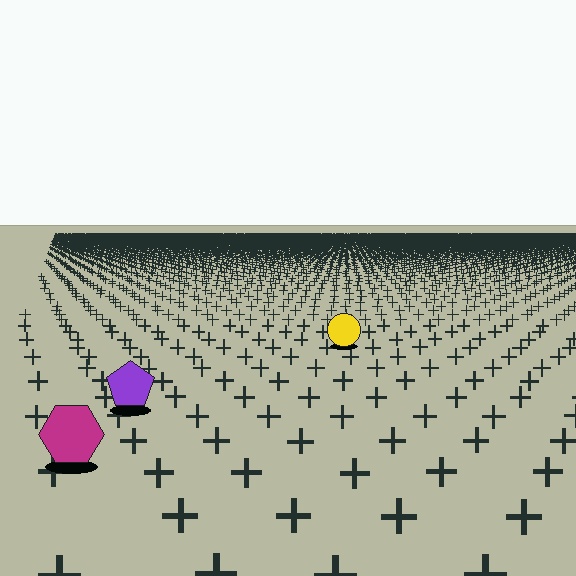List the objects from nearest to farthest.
From nearest to farthest: the magenta hexagon, the purple pentagon, the yellow circle.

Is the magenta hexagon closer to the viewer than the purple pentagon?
Yes. The magenta hexagon is closer — you can tell from the texture gradient: the ground texture is coarser near it.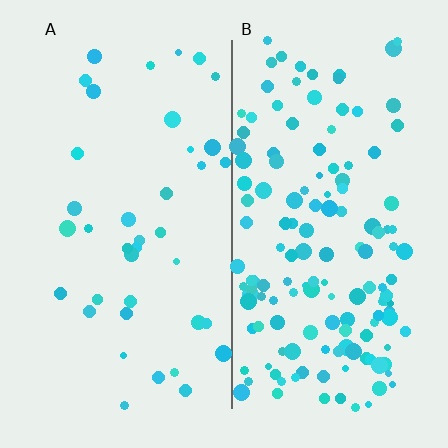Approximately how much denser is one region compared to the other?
Approximately 3.7× — region B over region A.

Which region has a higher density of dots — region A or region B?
B (the right).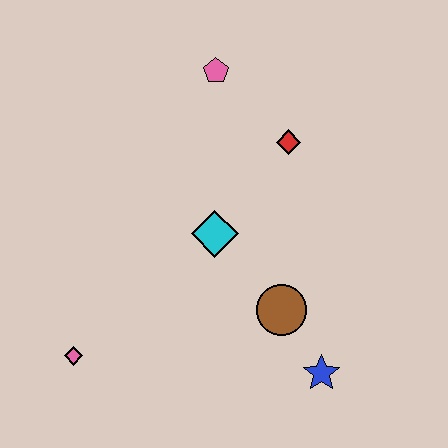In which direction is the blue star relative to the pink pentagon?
The blue star is below the pink pentagon.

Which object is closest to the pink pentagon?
The red diamond is closest to the pink pentagon.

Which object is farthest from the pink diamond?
The pink pentagon is farthest from the pink diamond.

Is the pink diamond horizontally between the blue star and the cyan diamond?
No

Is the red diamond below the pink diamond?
No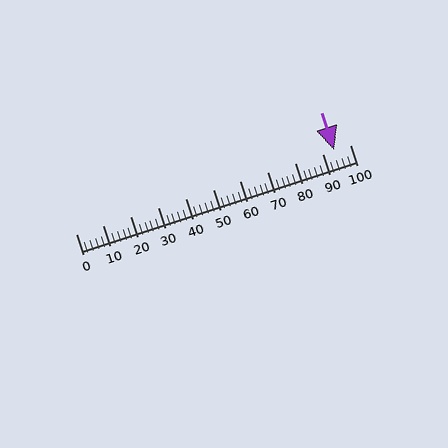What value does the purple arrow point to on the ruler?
The purple arrow points to approximately 94.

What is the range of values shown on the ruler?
The ruler shows values from 0 to 100.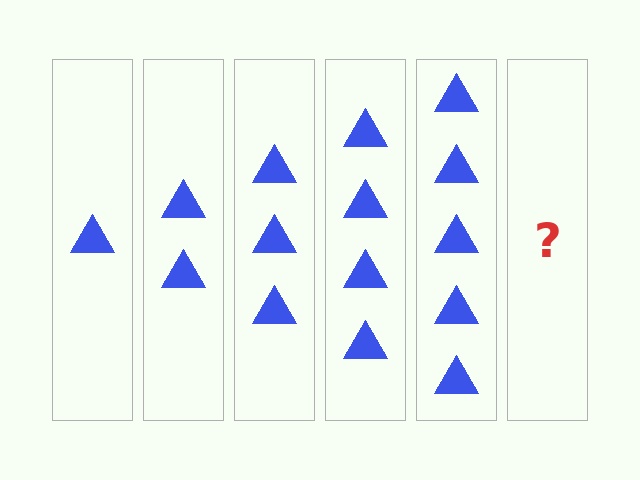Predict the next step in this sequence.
The next step is 6 triangles.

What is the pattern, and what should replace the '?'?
The pattern is that each step adds one more triangle. The '?' should be 6 triangles.